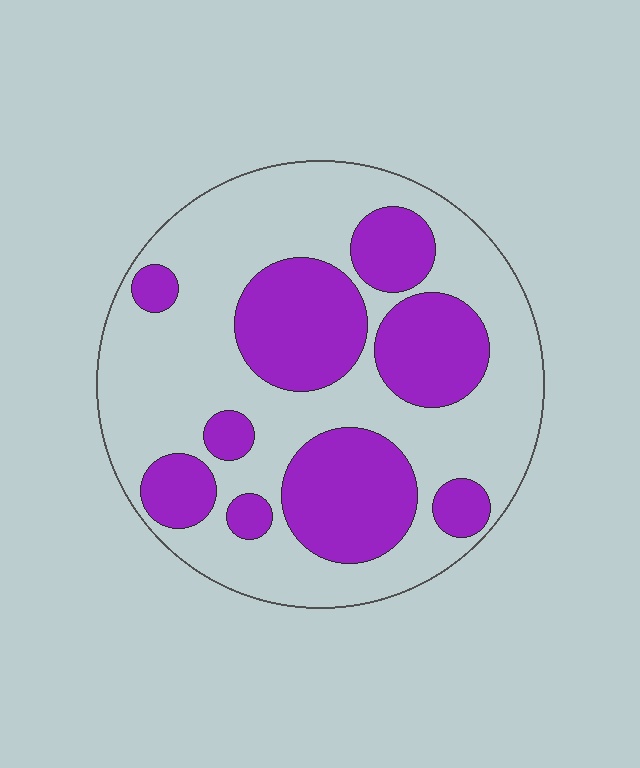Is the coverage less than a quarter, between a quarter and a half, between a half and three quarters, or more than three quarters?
Between a quarter and a half.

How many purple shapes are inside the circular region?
9.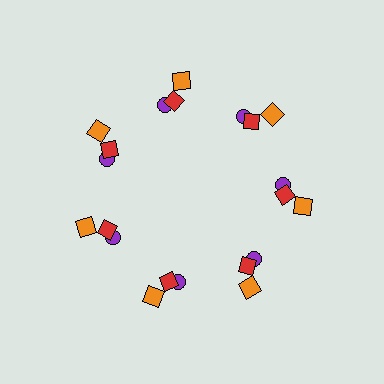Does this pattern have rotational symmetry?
Yes, this pattern has 7-fold rotational symmetry. It looks the same after rotating 51 degrees around the center.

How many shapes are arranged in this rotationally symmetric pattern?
There are 21 shapes, arranged in 7 groups of 3.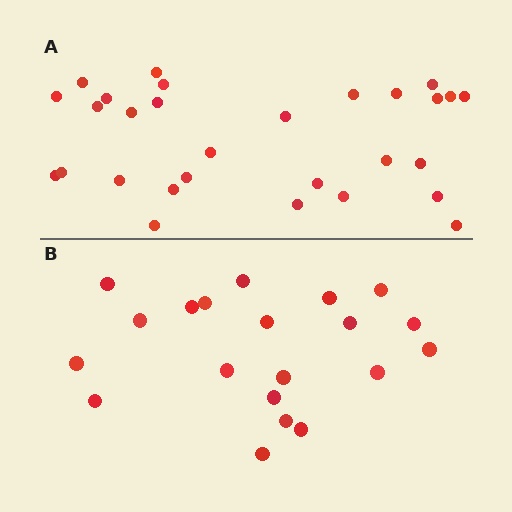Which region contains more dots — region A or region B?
Region A (the top region) has more dots.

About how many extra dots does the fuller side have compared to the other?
Region A has roughly 8 or so more dots than region B.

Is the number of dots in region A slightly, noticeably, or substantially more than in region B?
Region A has substantially more. The ratio is roughly 1.4 to 1.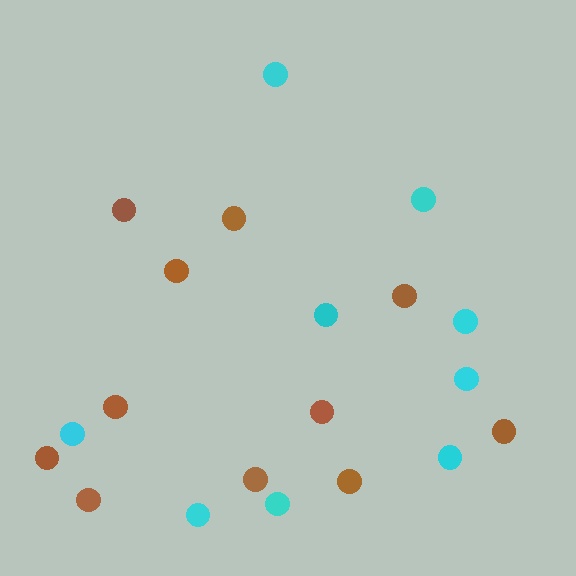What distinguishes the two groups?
There are 2 groups: one group of brown circles (11) and one group of cyan circles (9).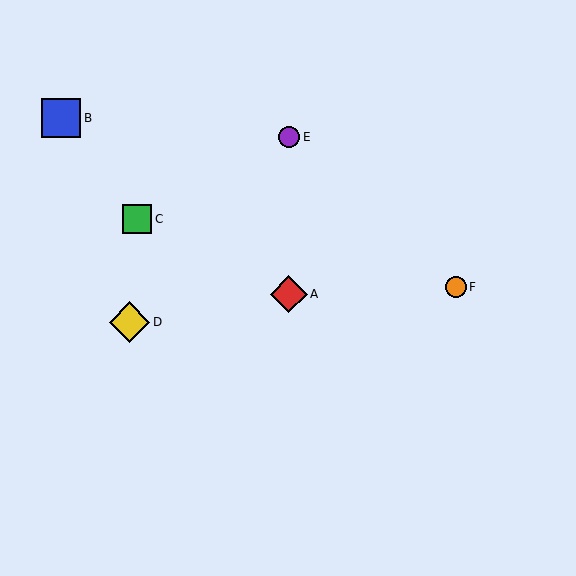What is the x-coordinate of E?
Object E is at x≈289.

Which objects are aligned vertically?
Objects A, E are aligned vertically.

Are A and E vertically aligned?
Yes, both are at x≈289.